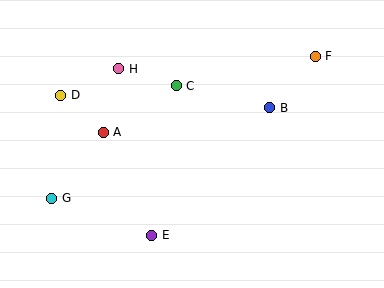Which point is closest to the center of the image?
Point C at (176, 86) is closest to the center.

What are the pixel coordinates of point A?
Point A is at (103, 132).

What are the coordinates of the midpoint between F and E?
The midpoint between F and E is at (233, 146).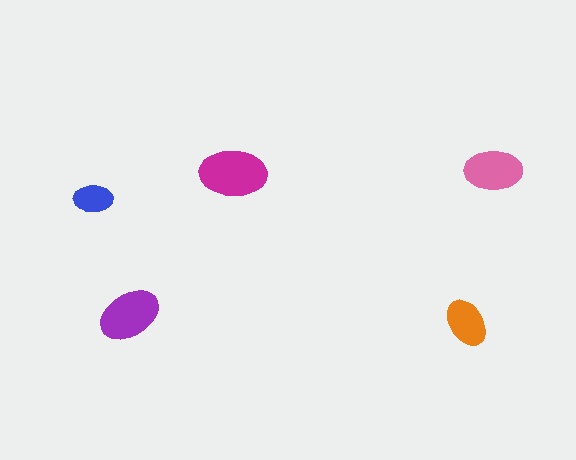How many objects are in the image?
There are 5 objects in the image.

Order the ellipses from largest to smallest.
the magenta one, the purple one, the pink one, the orange one, the blue one.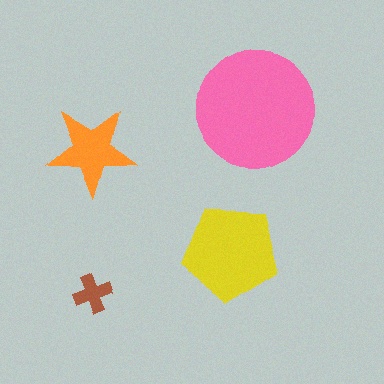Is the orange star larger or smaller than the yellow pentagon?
Smaller.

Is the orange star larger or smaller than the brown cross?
Larger.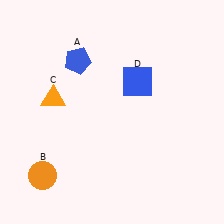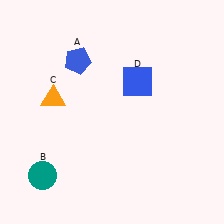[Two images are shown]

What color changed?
The circle (B) changed from orange in Image 1 to teal in Image 2.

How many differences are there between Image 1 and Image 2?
There is 1 difference between the two images.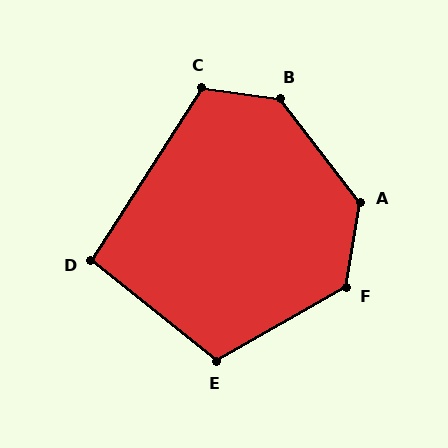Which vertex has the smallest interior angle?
D, at approximately 96 degrees.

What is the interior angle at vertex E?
Approximately 111 degrees (obtuse).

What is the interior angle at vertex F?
Approximately 129 degrees (obtuse).